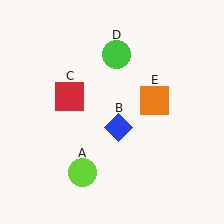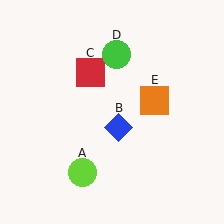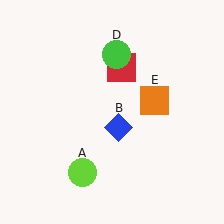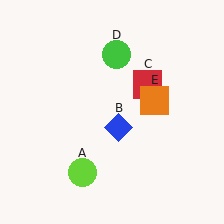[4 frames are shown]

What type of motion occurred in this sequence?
The red square (object C) rotated clockwise around the center of the scene.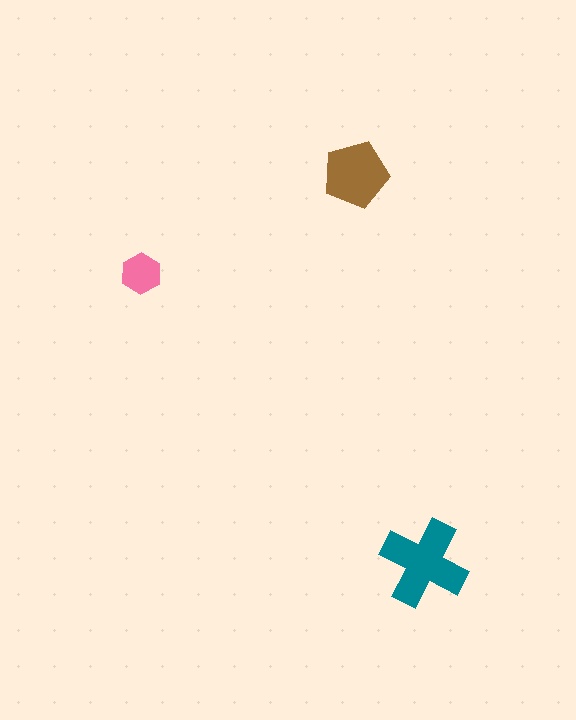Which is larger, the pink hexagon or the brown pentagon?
The brown pentagon.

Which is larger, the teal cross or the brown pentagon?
The teal cross.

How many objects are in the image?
There are 3 objects in the image.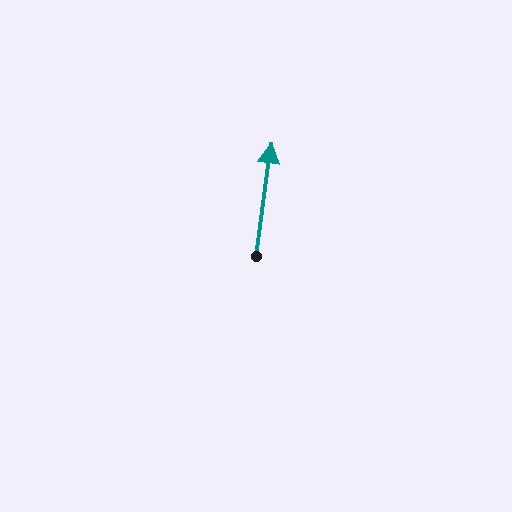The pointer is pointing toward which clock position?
Roughly 12 o'clock.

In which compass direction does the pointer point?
North.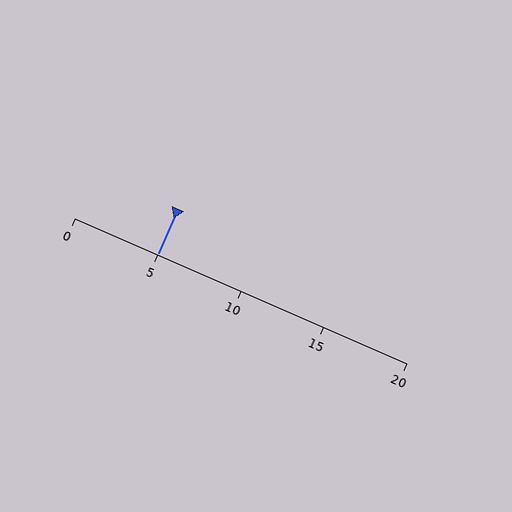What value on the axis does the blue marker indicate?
The marker indicates approximately 5.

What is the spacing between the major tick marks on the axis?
The major ticks are spaced 5 apart.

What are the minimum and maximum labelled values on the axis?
The axis runs from 0 to 20.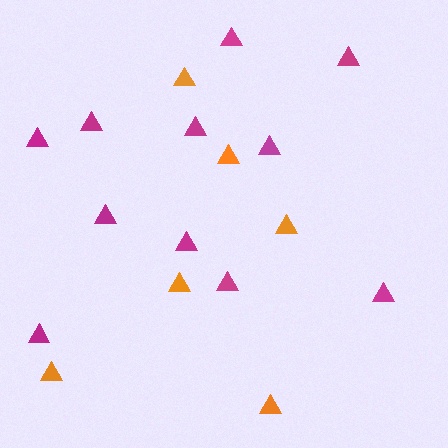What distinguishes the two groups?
There are 2 groups: one group of orange triangles (6) and one group of magenta triangles (11).